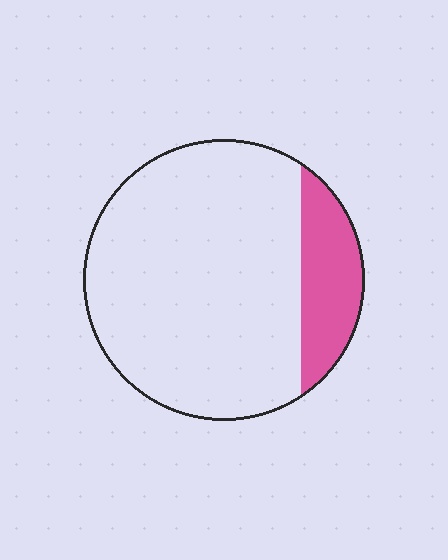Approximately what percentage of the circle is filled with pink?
Approximately 15%.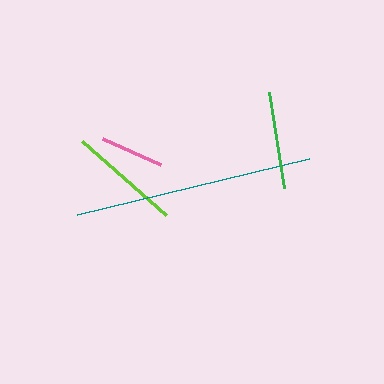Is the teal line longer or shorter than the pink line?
The teal line is longer than the pink line.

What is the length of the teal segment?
The teal segment is approximately 238 pixels long.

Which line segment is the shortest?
The pink line is the shortest at approximately 64 pixels.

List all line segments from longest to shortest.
From longest to shortest: teal, lime, green, pink.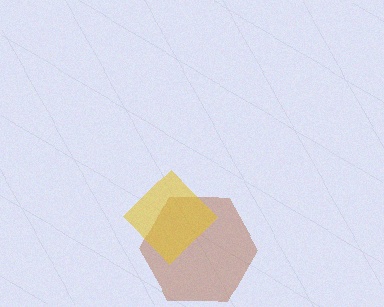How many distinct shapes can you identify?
There are 2 distinct shapes: a brown hexagon, a yellow diamond.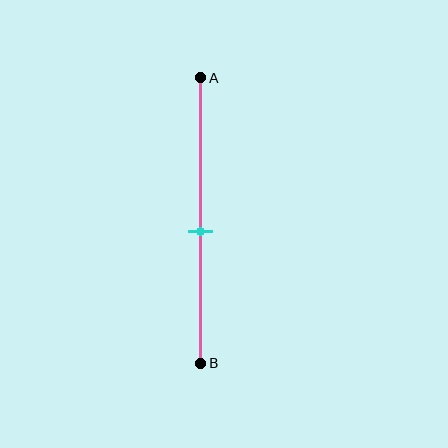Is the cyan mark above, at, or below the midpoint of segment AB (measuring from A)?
The cyan mark is below the midpoint of segment AB.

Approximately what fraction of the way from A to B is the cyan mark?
The cyan mark is approximately 55% of the way from A to B.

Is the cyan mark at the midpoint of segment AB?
No, the mark is at about 55% from A, not at the 50% midpoint.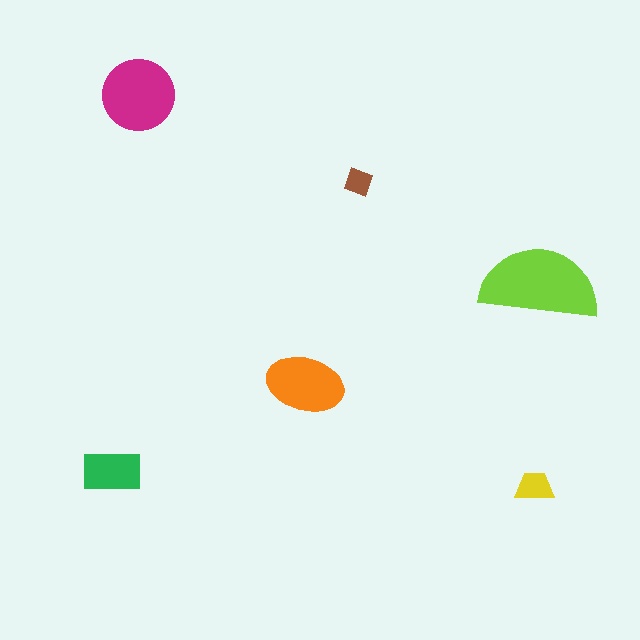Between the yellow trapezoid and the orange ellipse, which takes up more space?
The orange ellipse.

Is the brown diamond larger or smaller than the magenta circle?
Smaller.